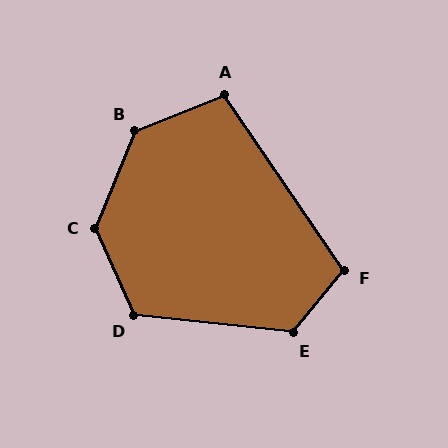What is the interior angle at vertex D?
Approximately 120 degrees (obtuse).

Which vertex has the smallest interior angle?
A, at approximately 102 degrees.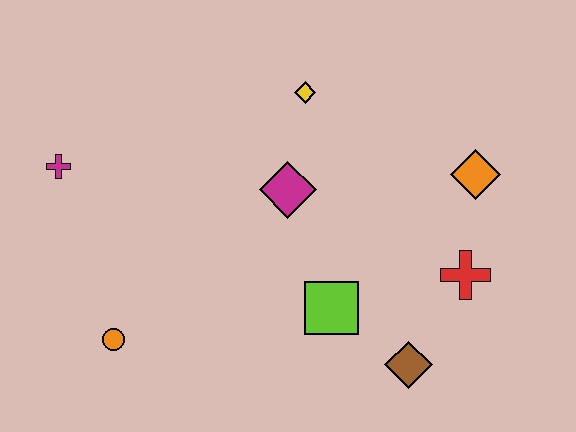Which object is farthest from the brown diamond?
The magenta cross is farthest from the brown diamond.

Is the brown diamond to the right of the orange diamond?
No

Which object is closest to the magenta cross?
The orange circle is closest to the magenta cross.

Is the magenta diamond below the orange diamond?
Yes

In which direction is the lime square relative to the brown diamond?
The lime square is to the left of the brown diamond.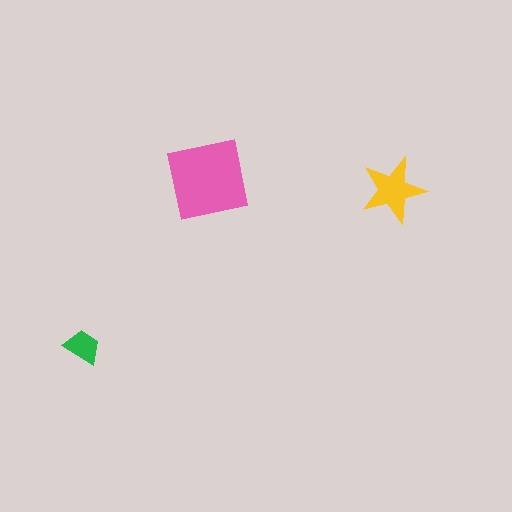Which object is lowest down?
The green trapezoid is bottommost.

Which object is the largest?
The pink square.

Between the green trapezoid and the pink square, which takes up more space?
The pink square.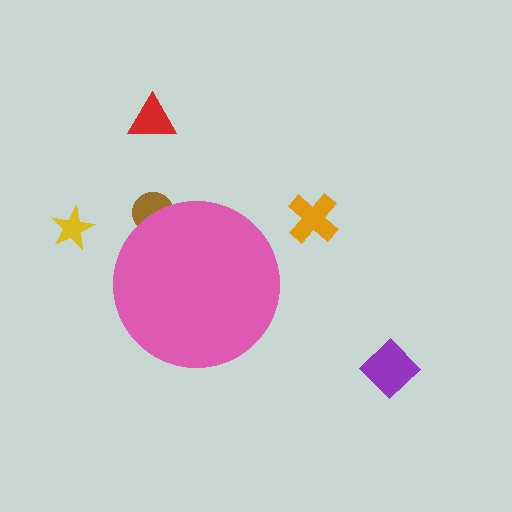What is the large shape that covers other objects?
A pink circle.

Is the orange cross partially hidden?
No, the orange cross is fully visible.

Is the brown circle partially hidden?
Yes, the brown circle is partially hidden behind the pink circle.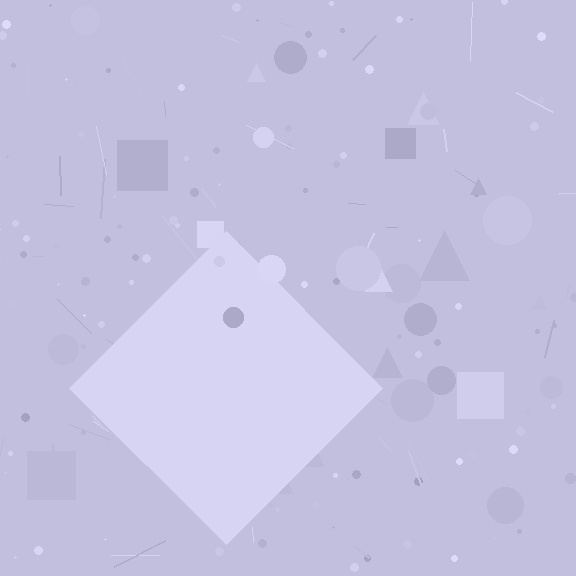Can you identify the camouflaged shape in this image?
The camouflaged shape is a diamond.